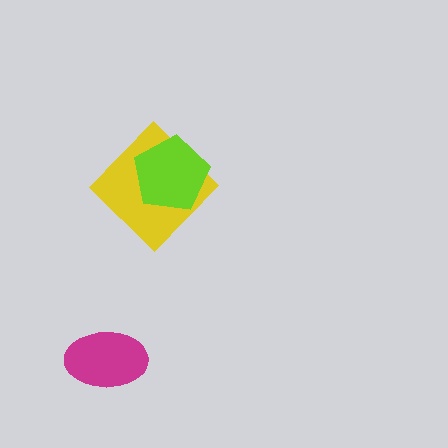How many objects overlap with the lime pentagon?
1 object overlaps with the lime pentagon.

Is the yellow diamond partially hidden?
Yes, it is partially covered by another shape.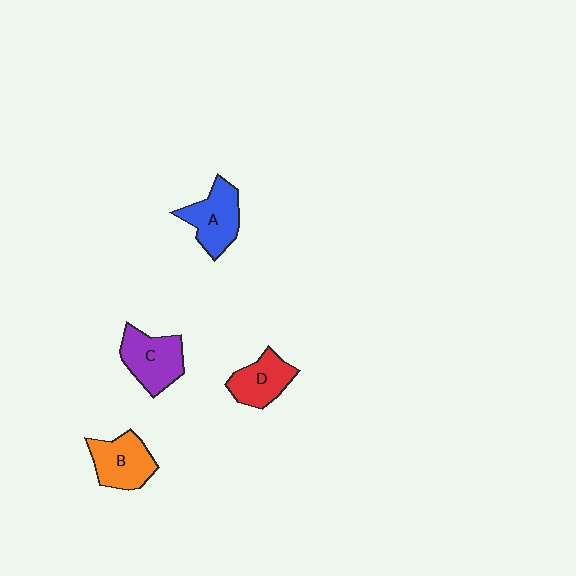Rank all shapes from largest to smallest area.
From largest to smallest: C (purple), A (blue), B (orange), D (red).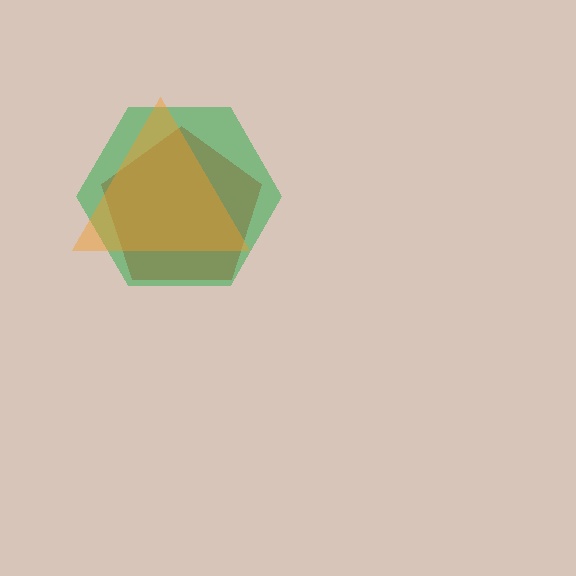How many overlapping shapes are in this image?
There are 3 overlapping shapes in the image.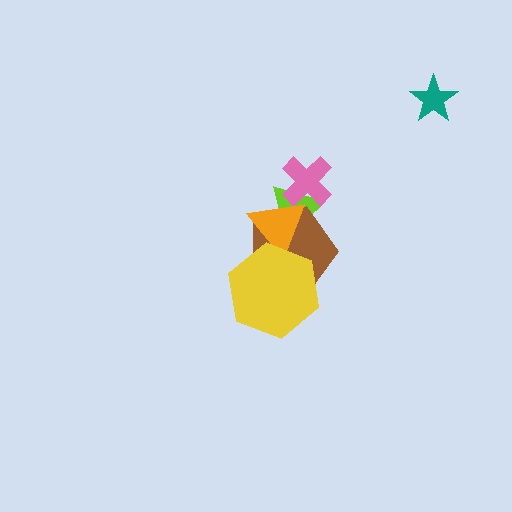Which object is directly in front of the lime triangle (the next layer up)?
The brown pentagon is directly in front of the lime triangle.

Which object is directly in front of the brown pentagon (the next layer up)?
The orange triangle is directly in front of the brown pentagon.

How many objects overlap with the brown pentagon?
3 objects overlap with the brown pentagon.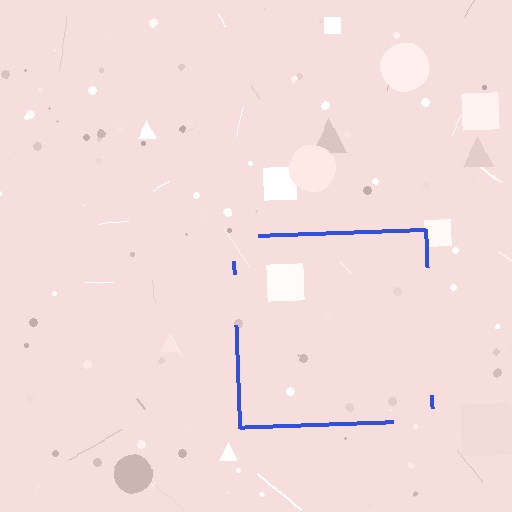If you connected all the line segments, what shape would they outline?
They would outline a square.